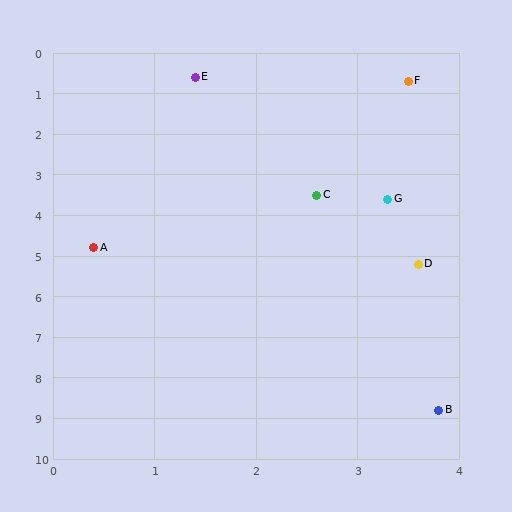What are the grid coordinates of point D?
Point D is at approximately (3.6, 5.2).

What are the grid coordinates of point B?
Point B is at approximately (3.8, 8.8).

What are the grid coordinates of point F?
Point F is at approximately (3.5, 0.7).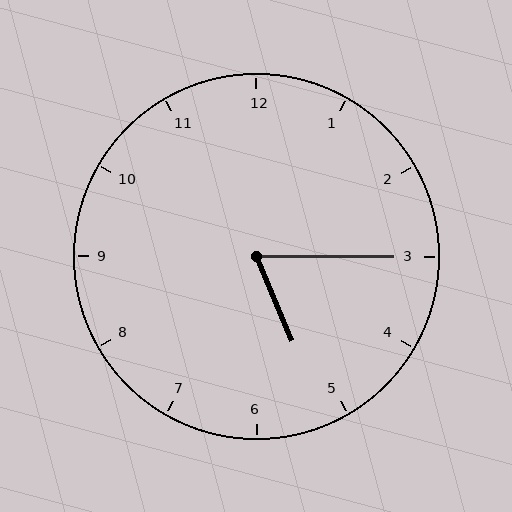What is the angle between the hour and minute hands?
Approximately 68 degrees.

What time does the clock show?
5:15.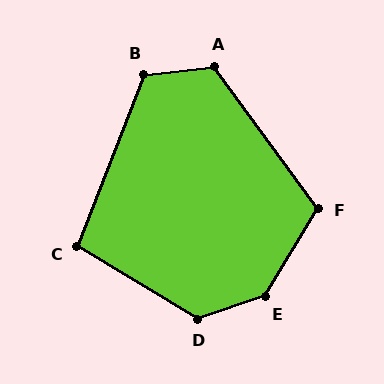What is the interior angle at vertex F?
Approximately 113 degrees (obtuse).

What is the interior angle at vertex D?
Approximately 130 degrees (obtuse).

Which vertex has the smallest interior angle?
C, at approximately 100 degrees.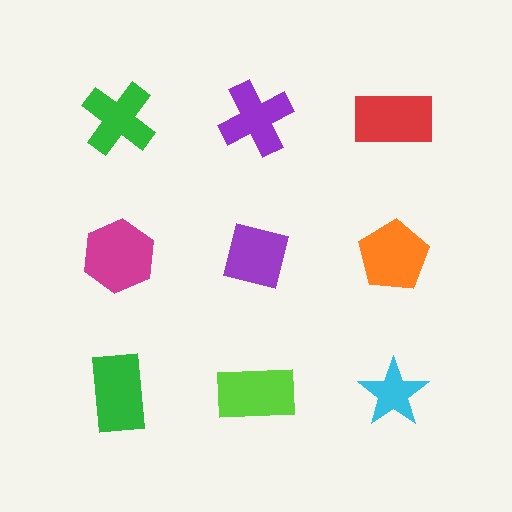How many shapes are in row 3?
3 shapes.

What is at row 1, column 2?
A purple cross.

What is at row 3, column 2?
A lime rectangle.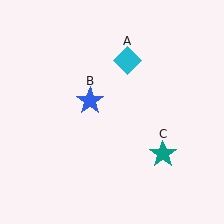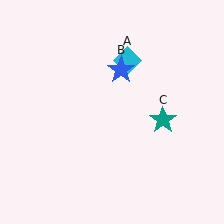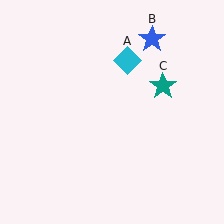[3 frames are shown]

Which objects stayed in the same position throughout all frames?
Cyan diamond (object A) remained stationary.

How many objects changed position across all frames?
2 objects changed position: blue star (object B), teal star (object C).